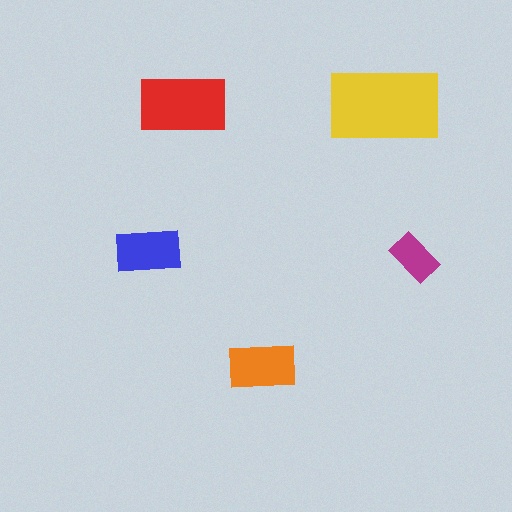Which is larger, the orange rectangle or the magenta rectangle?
The orange one.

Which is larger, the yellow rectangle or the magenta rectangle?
The yellow one.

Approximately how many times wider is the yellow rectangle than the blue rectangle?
About 1.5 times wider.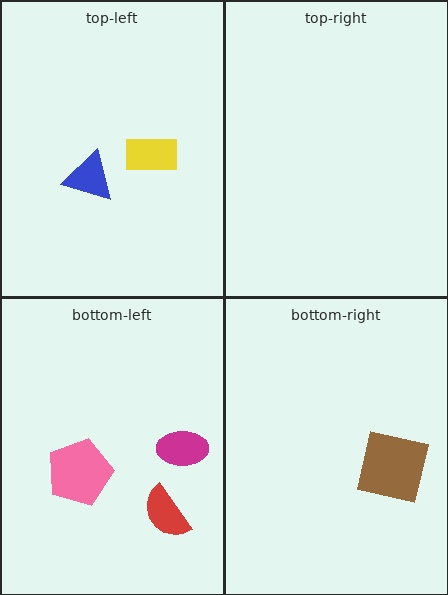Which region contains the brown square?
The bottom-right region.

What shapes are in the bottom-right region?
The brown square.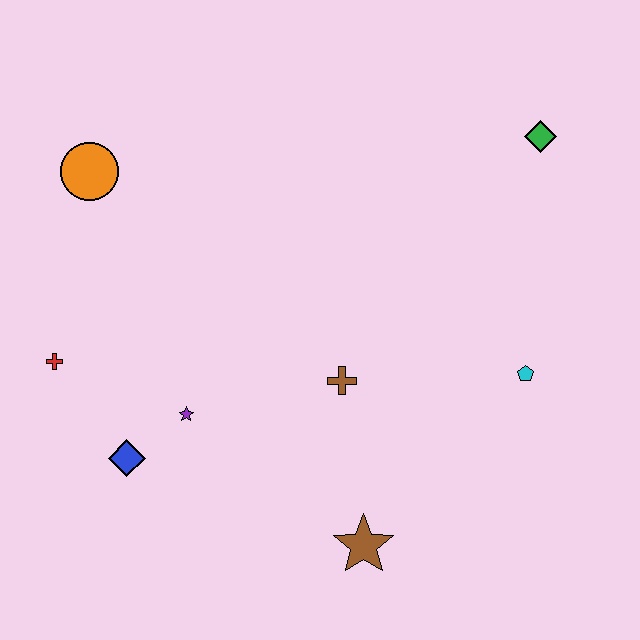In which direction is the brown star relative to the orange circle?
The brown star is below the orange circle.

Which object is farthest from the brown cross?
The orange circle is farthest from the brown cross.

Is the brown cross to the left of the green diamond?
Yes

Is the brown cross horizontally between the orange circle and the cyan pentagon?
Yes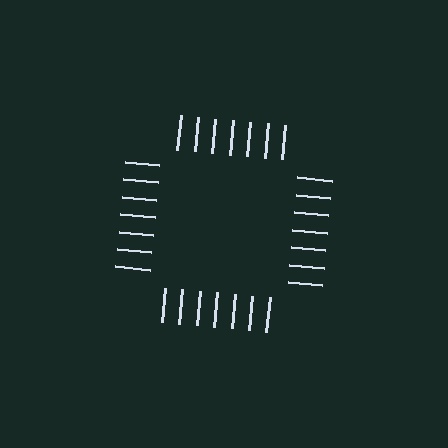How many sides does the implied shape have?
4 sides — the line-ends trace a square.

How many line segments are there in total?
28 — 7 along each of the 4 edges.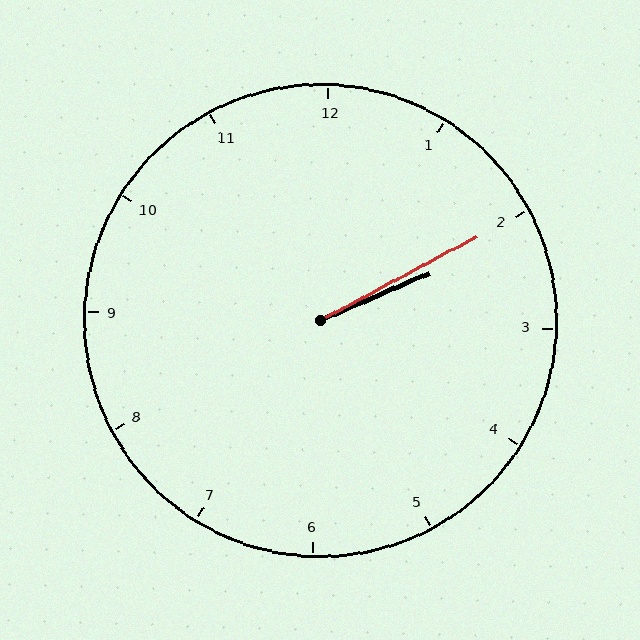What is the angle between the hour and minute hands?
Approximately 5 degrees.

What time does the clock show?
2:10.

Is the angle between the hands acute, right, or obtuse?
It is acute.